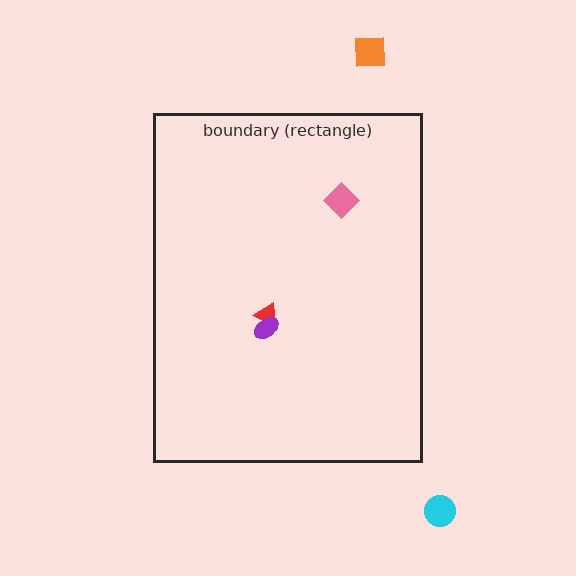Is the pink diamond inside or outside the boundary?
Inside.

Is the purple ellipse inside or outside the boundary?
Inside.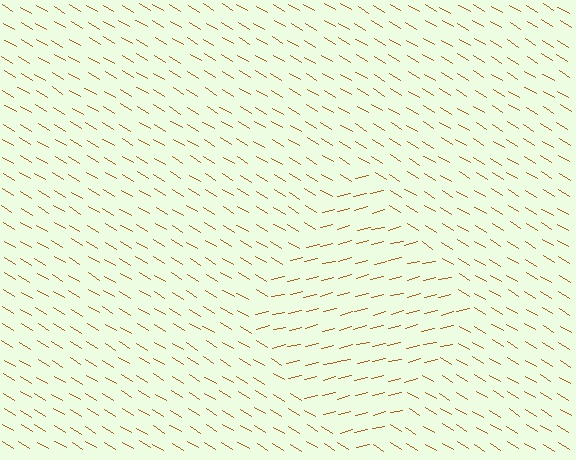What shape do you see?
I see a diamond.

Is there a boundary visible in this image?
Yes, there is a texture boundary formed by a change in line orientation.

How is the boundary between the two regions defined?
The boundary is defined purely by a change in line orientation (approximately 45 degrees difference). All lines are the same color and thickness.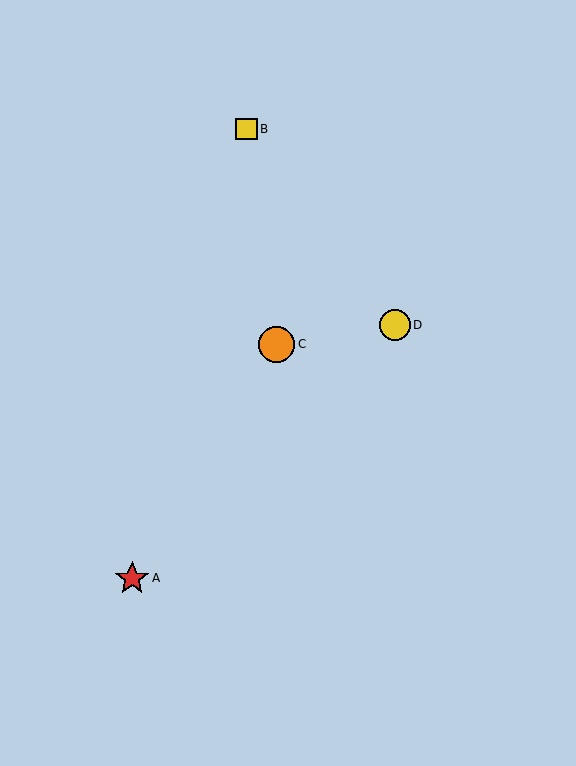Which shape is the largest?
The orange circle (labeled C) is the largest.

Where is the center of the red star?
The center of the red star is at (132, 578).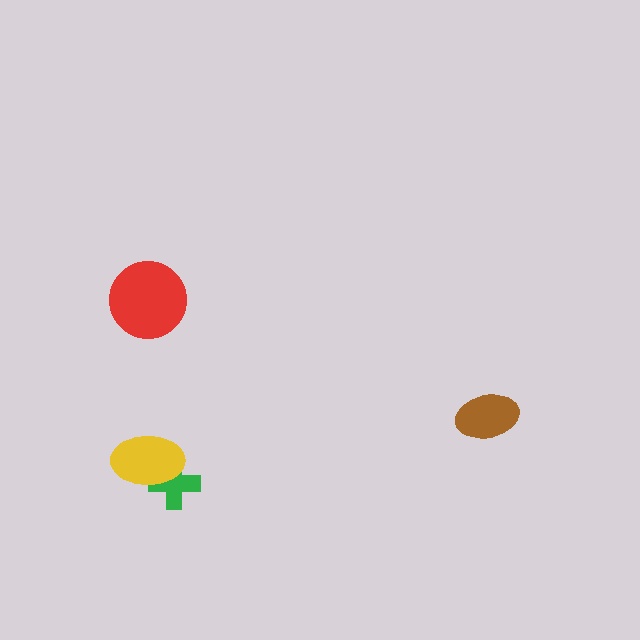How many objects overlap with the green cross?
1 object overlaps with the green cross.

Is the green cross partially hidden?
Yes, it is partially covered by another shape.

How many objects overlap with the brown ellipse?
0 objects overlap with the brown ellipse.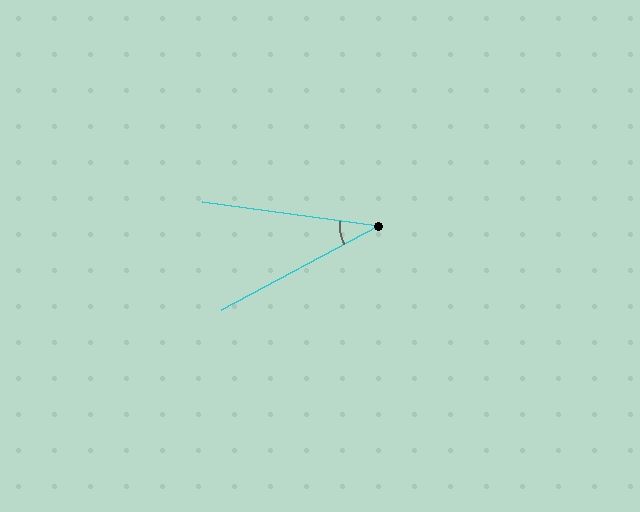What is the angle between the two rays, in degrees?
Approximately 36 degrees.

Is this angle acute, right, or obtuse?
It is acute.